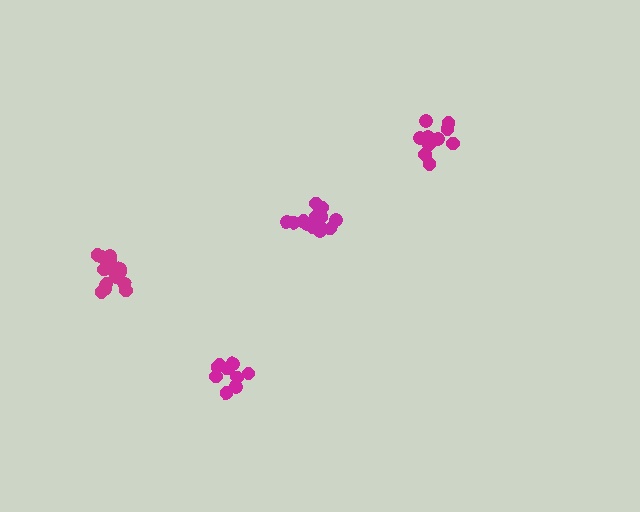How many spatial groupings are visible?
There are 4 spatial groupings.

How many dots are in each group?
Group 1: 14 dots, Group 2: 14 dots, Group 3: 10 dots, Group 4: 9 dots (47 total).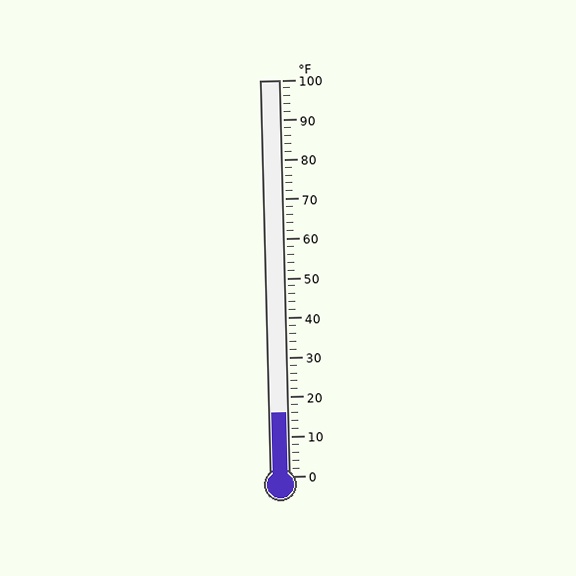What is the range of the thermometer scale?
The thermometer scale ranges from 0°F to 100°F.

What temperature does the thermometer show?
The thermometer shows approximately 16°F.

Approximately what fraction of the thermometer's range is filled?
The thermometer is filled to approximately 15% of its range.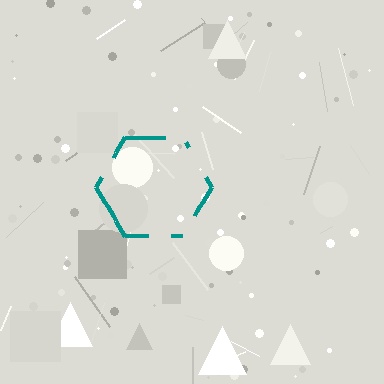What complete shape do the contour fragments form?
The contour fragments form a hexagon.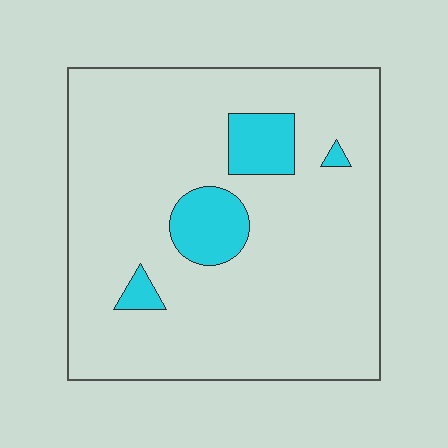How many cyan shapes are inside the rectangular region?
4.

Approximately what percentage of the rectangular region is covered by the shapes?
Approximately 10%.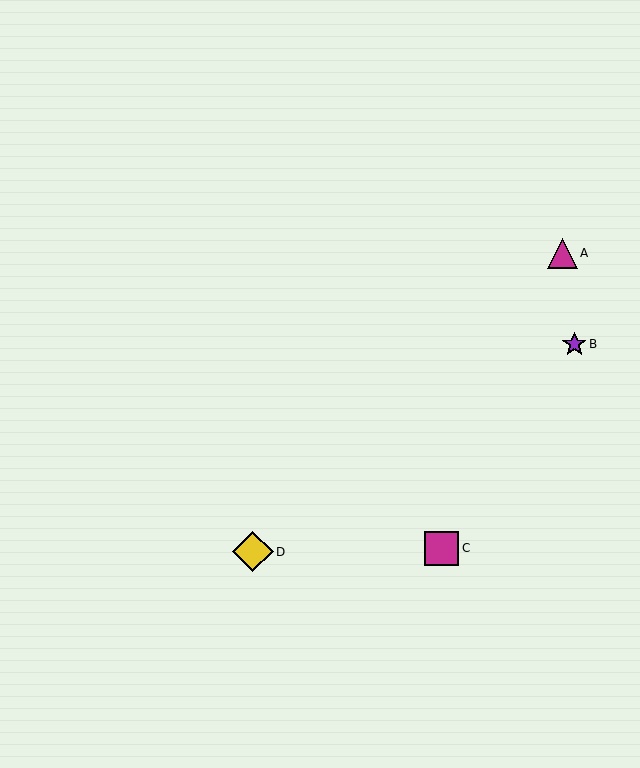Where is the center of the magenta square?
The center of the magenta square is at (442, 549).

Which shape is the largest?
The yellow diamond (labeled D) is the largest.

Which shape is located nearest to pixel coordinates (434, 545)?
The magenta square (labeled C) at (442, 549) is nearest to that location.